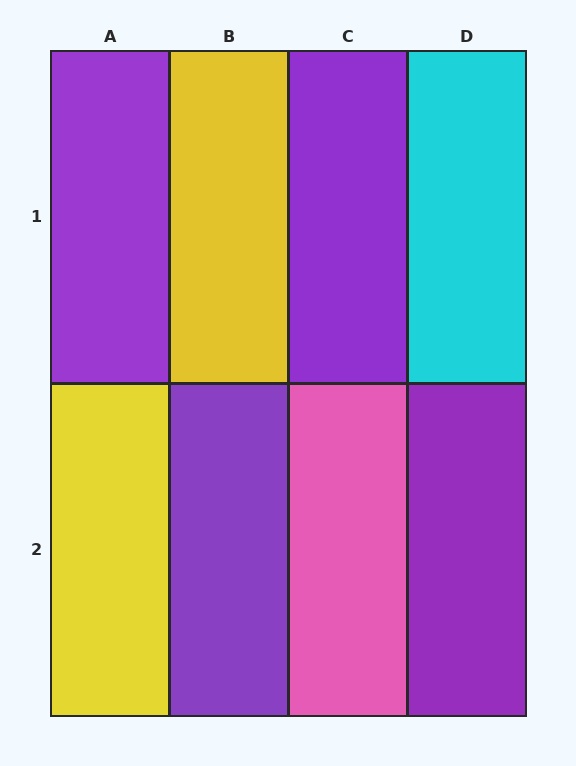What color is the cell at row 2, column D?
Purple.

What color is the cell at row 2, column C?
Pink.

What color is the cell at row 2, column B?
Purple.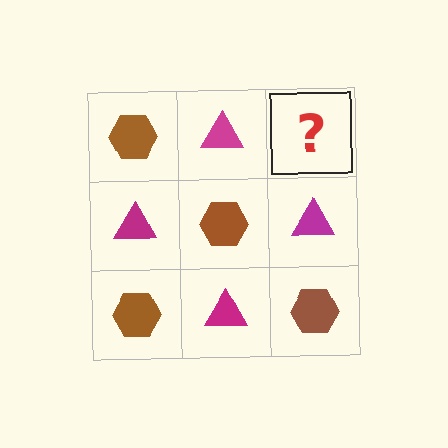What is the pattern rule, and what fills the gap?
The rule is that it alternates brown hexagon and magenta triangle in a checkerboard pattern. The gap should be filled with a brown hexagon.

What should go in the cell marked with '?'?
The missing cell should contain a brown hexagon.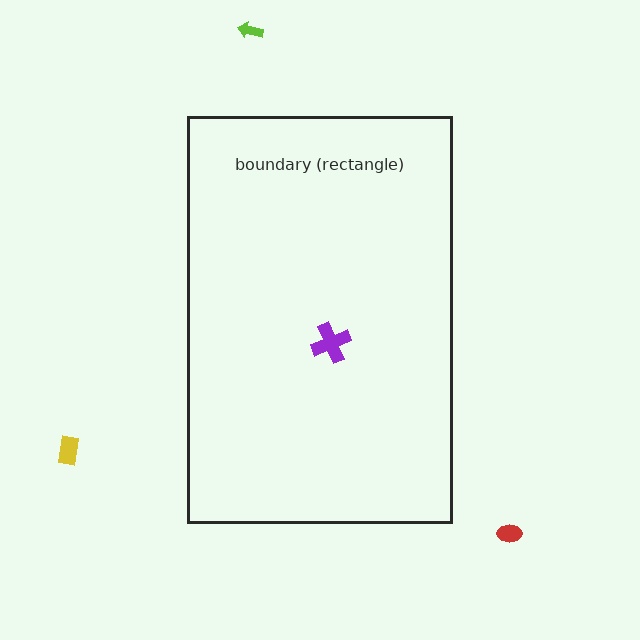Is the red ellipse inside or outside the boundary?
Outside.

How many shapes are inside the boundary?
1 inside, 3 outside.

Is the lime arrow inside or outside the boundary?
Outside.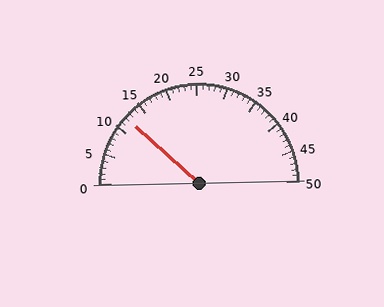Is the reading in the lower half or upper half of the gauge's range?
The reading is in the lower half of the range (0 to 50).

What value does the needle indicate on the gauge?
The needle indicates approximately 12.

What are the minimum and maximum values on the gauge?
The gauge ranges from 0 to 50.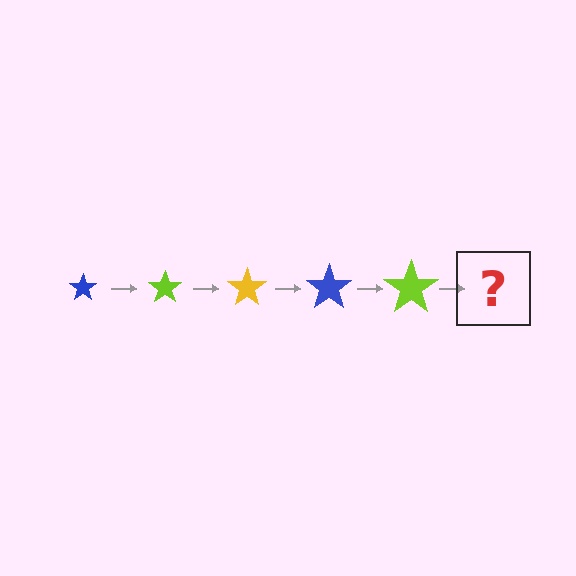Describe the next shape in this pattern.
It should be a yellow star, larger than the previous one.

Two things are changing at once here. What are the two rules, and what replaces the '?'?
The two rules are that the star grows larger each step and the color cycles through blue, lime, and yellow. The '?' should be a yellow star, larger than the previous one.